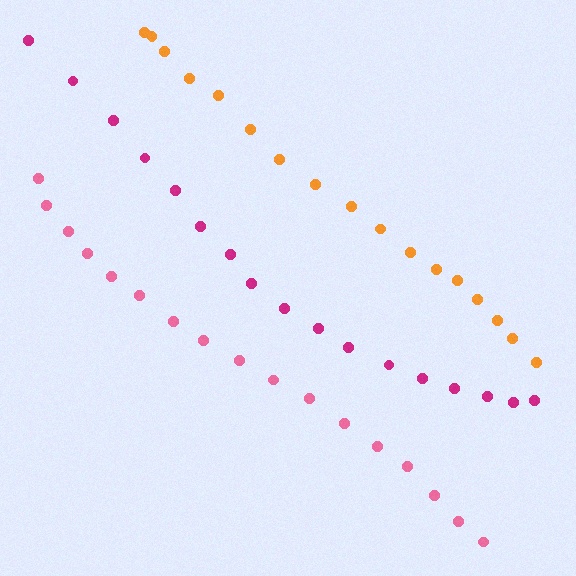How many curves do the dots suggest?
There are 3 distinct paths.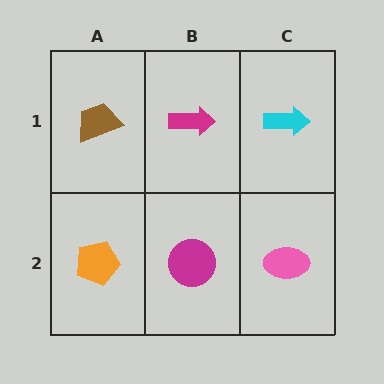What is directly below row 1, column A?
An orange pentagon.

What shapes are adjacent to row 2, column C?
A cyan arrow (row 1, column C), a magenta circle (row 2, column B).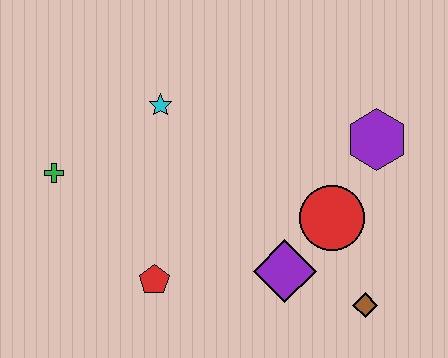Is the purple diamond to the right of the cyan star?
Yes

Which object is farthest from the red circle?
The green cross is farthest from the red circle.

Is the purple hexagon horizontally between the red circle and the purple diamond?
No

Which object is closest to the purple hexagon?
The red circle is closest to the purple hexagon.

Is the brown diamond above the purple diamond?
No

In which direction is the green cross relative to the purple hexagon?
The green cross is to the left of the purple hexagon.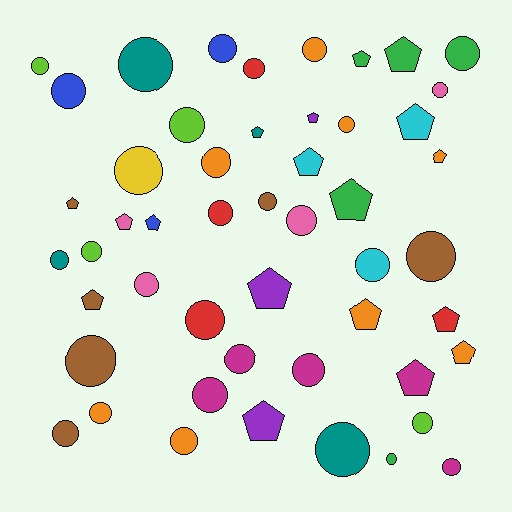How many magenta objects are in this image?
There are 5 magenta objects.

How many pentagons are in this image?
There are 18 pentagons.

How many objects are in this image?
There are 50 objects.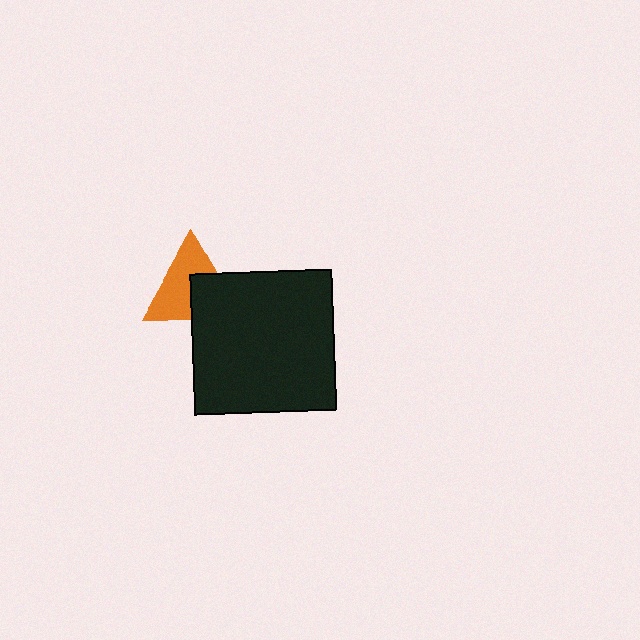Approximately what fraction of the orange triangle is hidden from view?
Roughly 40% of the orange triangle is hidden behind the black rectangle.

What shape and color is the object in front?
The object in front is a black rectangle.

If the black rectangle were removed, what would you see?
You would see the complete orange triangle.